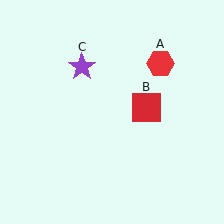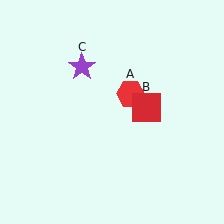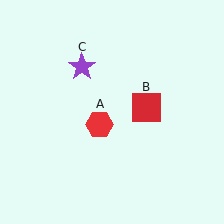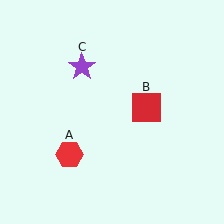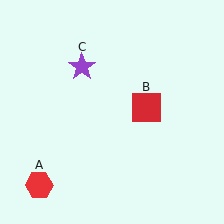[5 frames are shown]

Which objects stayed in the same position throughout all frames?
Red square (object B) and purple star (object C) remained stationary.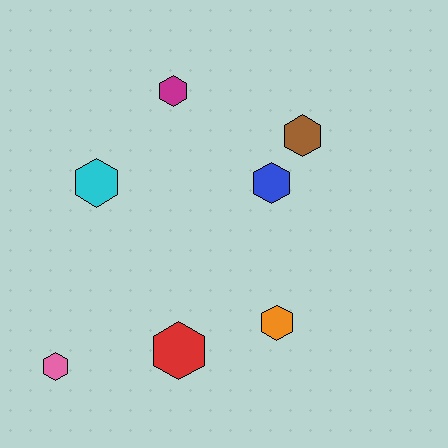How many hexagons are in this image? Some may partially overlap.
There are 7 hexagons.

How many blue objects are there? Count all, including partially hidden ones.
There is 1 blue object.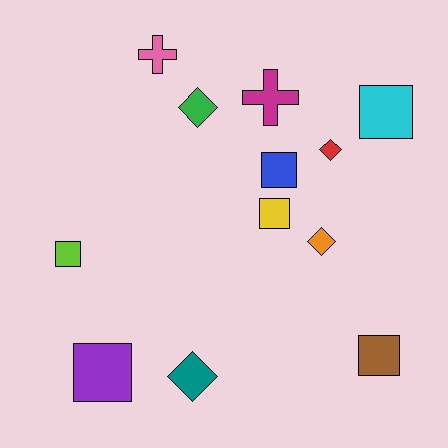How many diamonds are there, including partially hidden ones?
There are 4 diamonds.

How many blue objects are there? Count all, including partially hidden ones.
There is 1 blue object.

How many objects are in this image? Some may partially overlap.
There are 12 objects.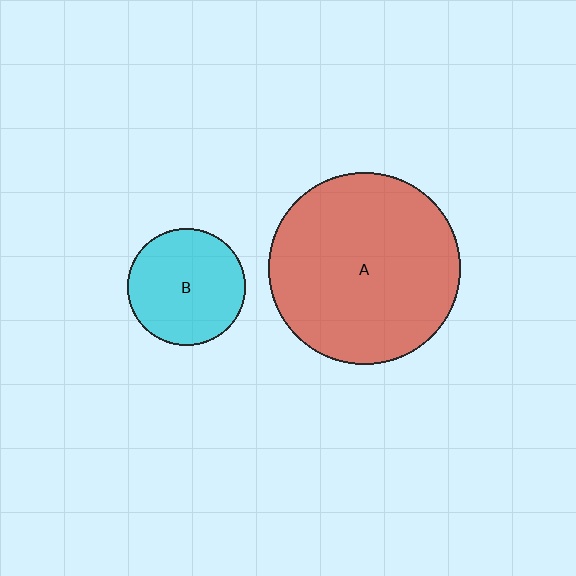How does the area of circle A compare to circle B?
Approximately 2.7 times.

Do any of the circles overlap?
No, none of the circles overlap.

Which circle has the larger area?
Circle A (red).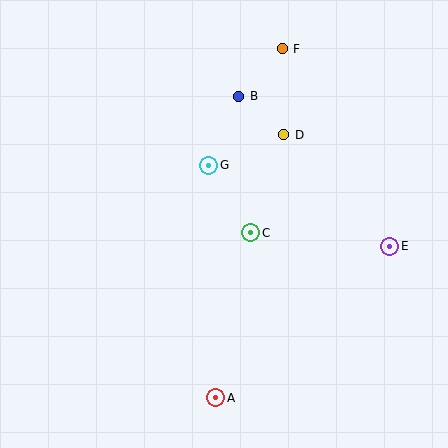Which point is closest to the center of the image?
Point C at (251, 233) is closest to the center.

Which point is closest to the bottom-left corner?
Point A is closest to the bottom-left corner.